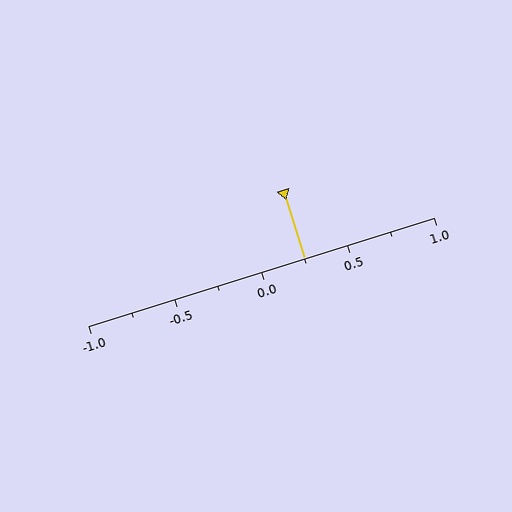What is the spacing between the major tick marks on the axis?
The major ticks are spaced 0.5 apart.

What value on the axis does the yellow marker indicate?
The marker indicates approximately 0.25.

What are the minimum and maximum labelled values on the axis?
The axis runs from -1.0 to 1.0.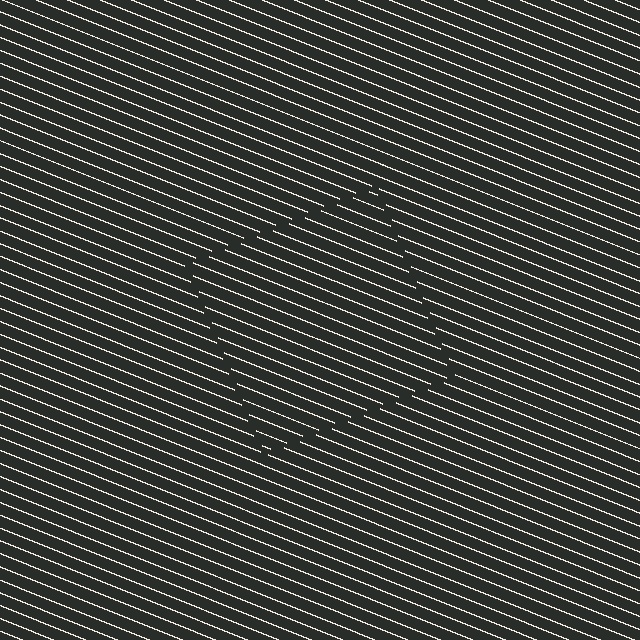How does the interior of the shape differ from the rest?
The interior of the shape contains the same grating, shifted by half a period — the contour is defined by the phase discontinuity where line-ends from the inner and outer gratings abut.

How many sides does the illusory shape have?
4 sides — the line-ends trace a square.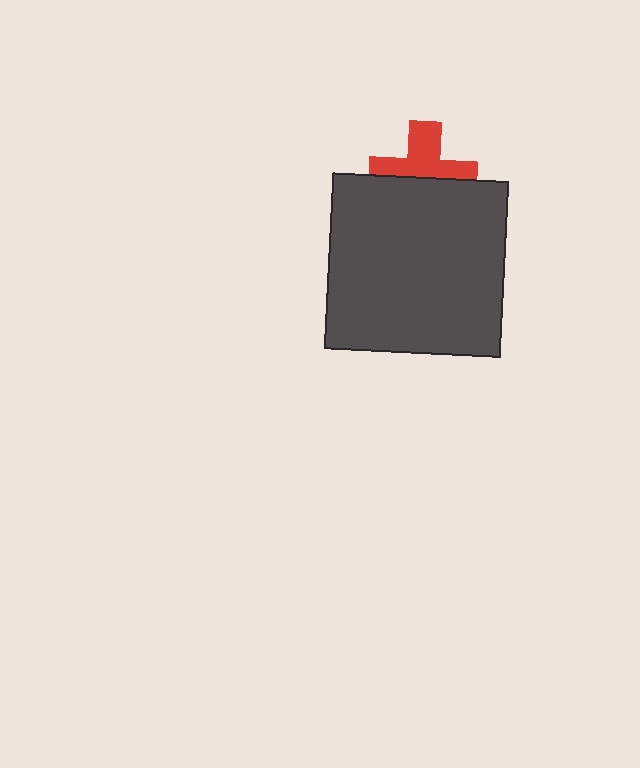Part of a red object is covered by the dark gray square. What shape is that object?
It is a cross.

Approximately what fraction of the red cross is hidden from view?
Roughly 48% of the red cross is hidden behind the dark gray square.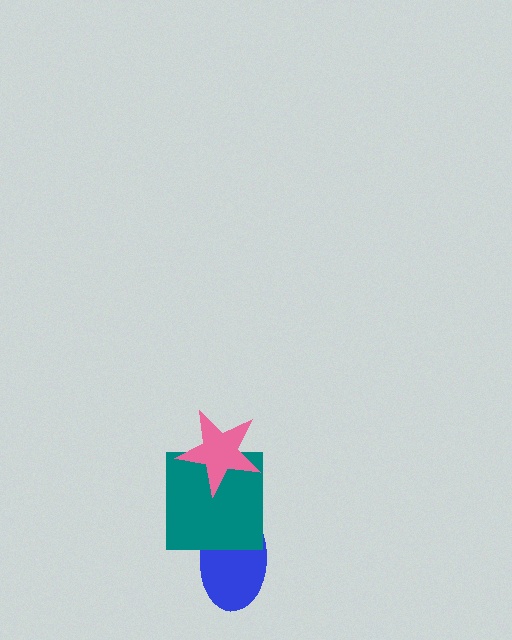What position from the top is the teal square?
The teal square is 2nd from the top.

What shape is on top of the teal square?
The pink star is on top of the teal square.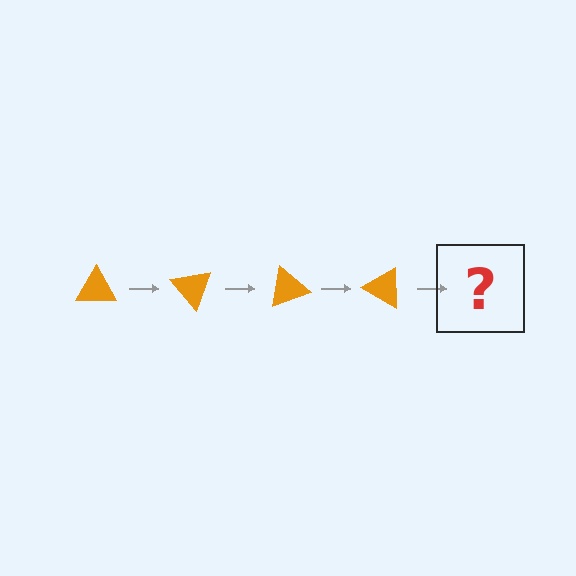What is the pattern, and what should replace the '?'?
The pattern is that the triangle rotates 50 degrees each step. The '?' should be an orange triangle rotated 200 degrees.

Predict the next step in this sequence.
The next step is an orange triangle rotated 200 degrees.